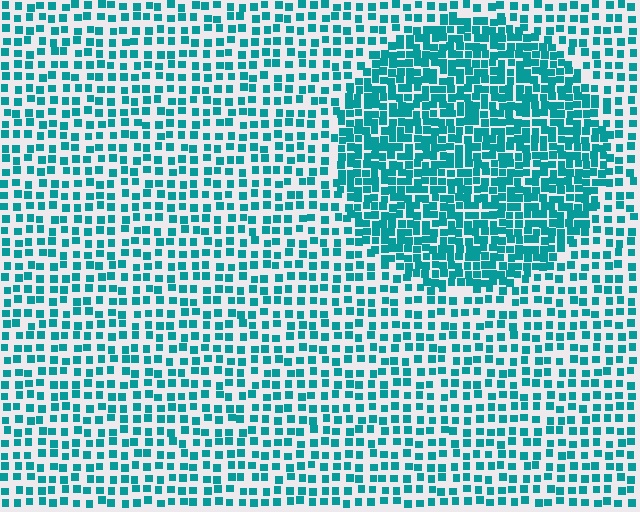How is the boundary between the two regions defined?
The boundary is defined by a change in element density (approximately 2.0x ratio). All elements are the same color, size, and shape.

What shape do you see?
I see a circle.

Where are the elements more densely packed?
The elements are more densely packed inside the circle boundary.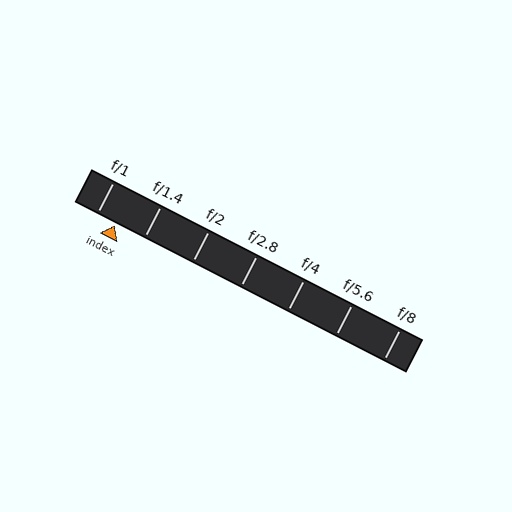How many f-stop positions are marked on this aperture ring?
There are 7 f-stop positions marked.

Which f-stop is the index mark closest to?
The index mark is closest to f/1.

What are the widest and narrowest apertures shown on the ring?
The widest aperture shown is f/1 and the narrowest is f/8.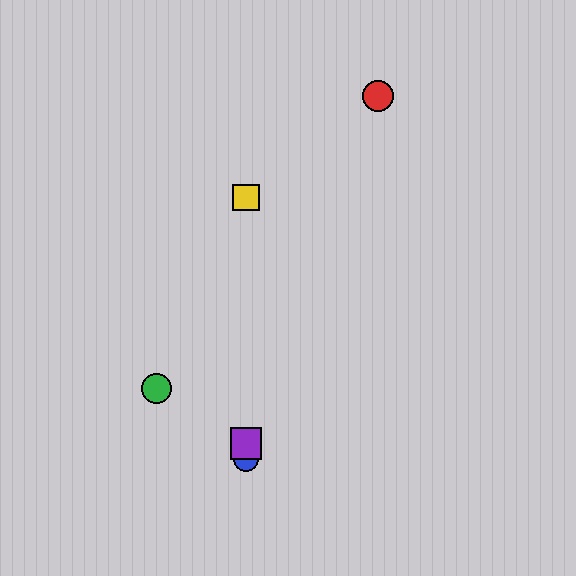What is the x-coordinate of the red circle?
The red circle is at x≈378.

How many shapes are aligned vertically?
3 shapes (the blue circle, the yellow square, the purple square) are aligned vertically.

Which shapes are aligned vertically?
The blue circle, the yellow square, the purple square are aligned vertically.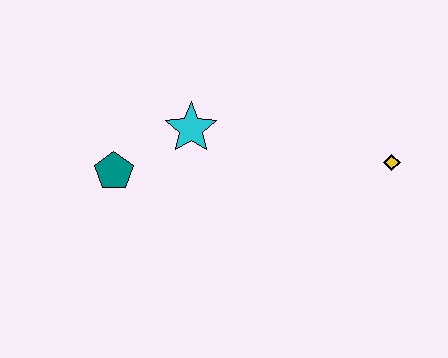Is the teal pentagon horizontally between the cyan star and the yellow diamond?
No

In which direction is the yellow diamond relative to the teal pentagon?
The yellow diamond is to the right of the teal pentagon.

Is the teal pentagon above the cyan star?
No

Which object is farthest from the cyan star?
The yellow diamond is farthest from the cyan star.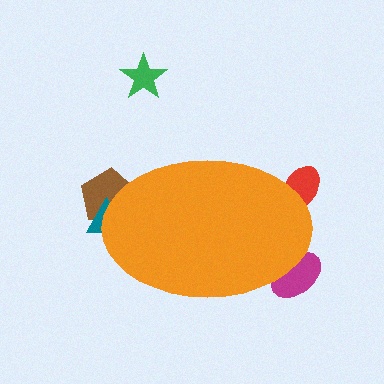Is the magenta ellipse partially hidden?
Yes, the magenta ellipse is partially hidden behind the orange ellipse.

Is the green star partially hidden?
No, the green star is fully visible.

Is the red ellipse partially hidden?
Yes, the red ellipse is partially hidden behind the orange ellipse.